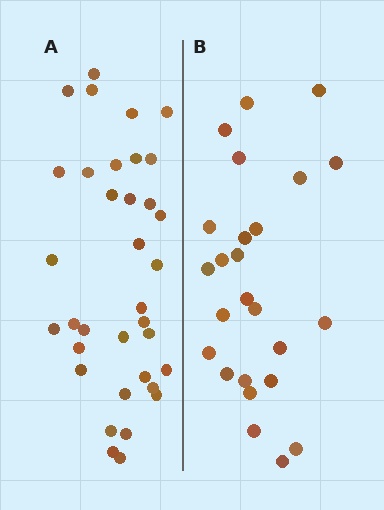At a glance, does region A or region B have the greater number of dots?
Region A (the left region) has more dots.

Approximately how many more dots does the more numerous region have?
Region A has roughly 10 or so more dots than region B.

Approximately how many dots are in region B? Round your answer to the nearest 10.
About 20 dots. (The exact count is 25, which rounds to 20.)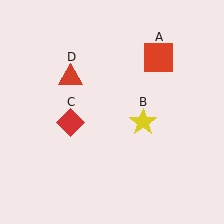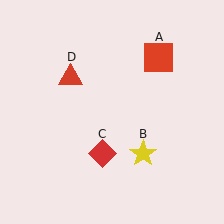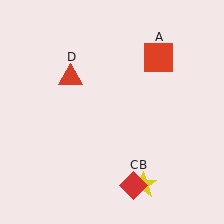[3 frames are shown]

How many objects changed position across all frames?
2 objects changed position: yellow star (object B), red diamond (object C).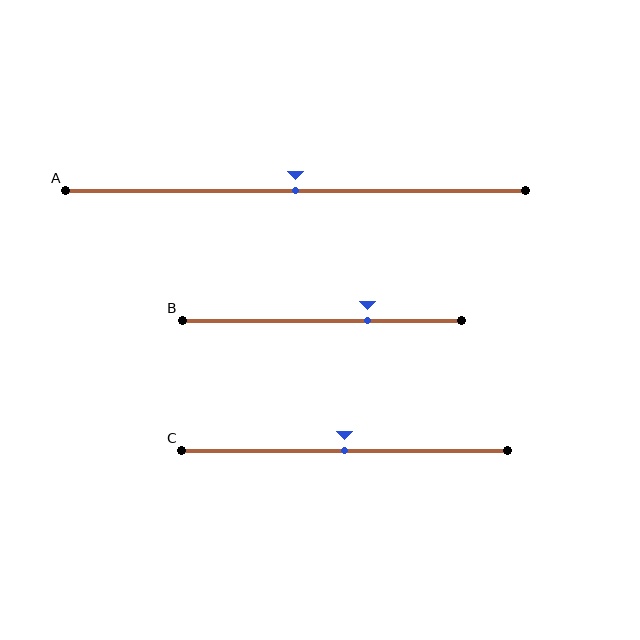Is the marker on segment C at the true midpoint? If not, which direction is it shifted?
Yes, the marker on segment C is at the true midpoint.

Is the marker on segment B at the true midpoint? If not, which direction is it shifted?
No, the marker on segment B is shifted to the right by about 16% of the segment length.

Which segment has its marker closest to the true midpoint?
Segment A has its marker closest to the true midpoint.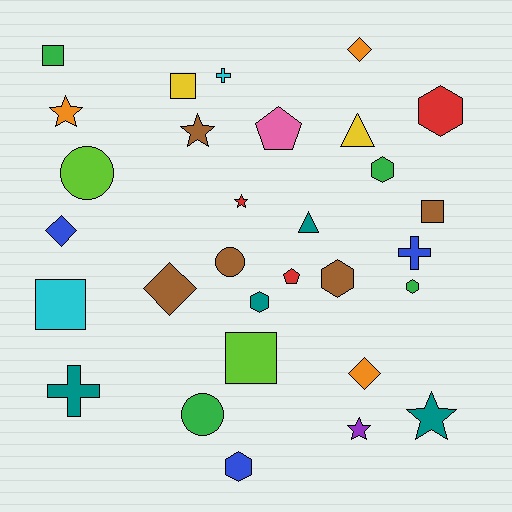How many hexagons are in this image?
There are 6 hexagons.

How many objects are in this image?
There are 30 objects.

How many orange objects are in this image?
There are 3 orange objects.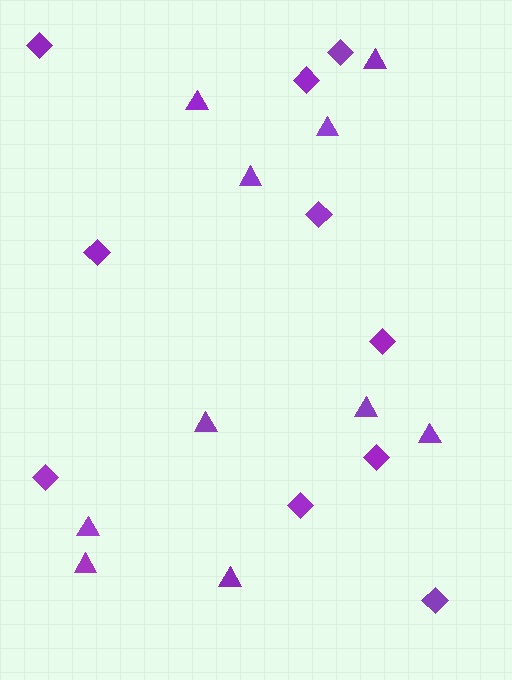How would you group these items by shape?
There are 2 groups: one group of triangles (10) and one group of diamonds (10).